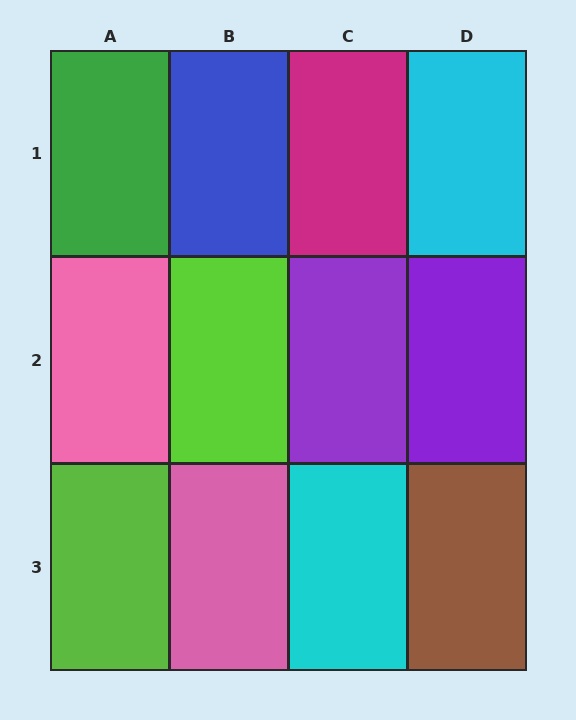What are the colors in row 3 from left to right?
Lime, pink, cyan, brown.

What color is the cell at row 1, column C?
Magenta.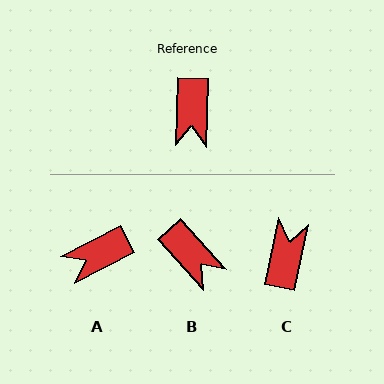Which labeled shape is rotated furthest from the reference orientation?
C, about 170 degrees away.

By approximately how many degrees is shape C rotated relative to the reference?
Approximately 170 degrees counter-clockwise.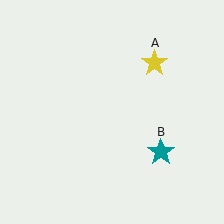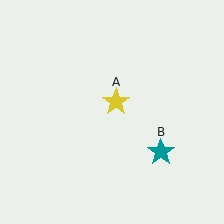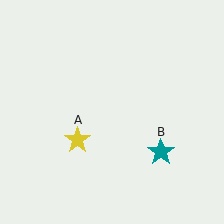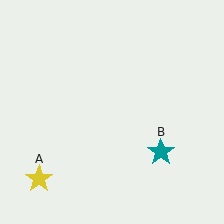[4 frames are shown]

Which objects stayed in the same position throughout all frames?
Teal star (object B) remained stationary.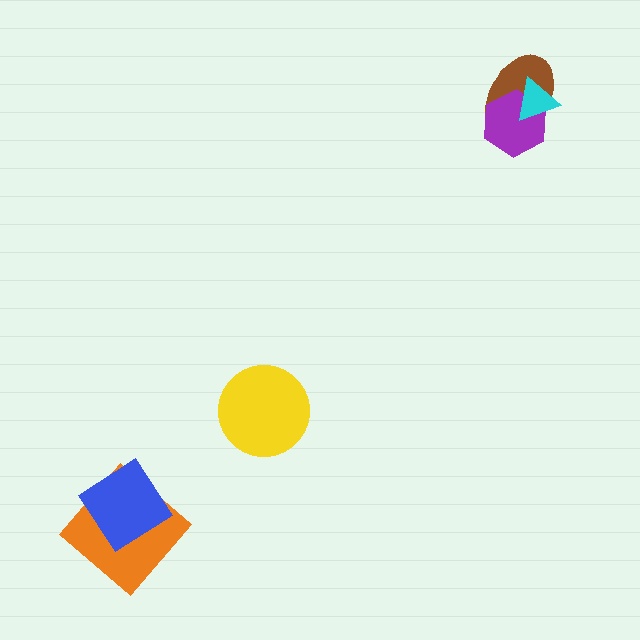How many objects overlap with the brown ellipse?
2 objects overlap with the brown ellipse.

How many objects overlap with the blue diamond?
1 object overlaps with the blue diamond.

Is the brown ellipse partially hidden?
Yes, it is partially covered by another shape.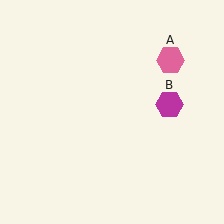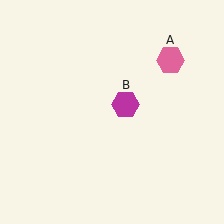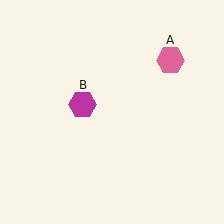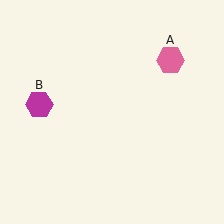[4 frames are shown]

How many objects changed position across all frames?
1 object changed position: magenta hexagon (object B).